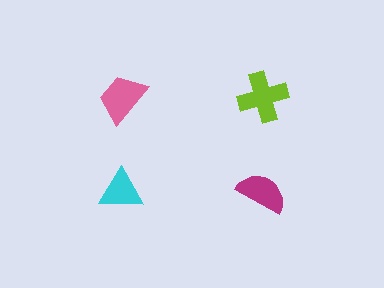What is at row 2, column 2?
A magenta semicircle.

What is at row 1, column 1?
A pink trapezoid.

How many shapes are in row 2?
2 shapes.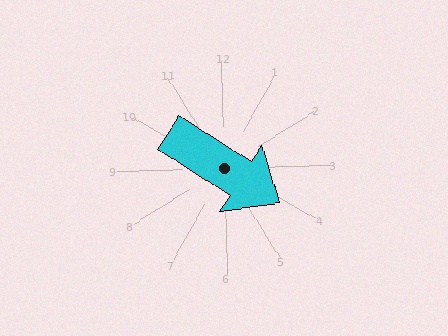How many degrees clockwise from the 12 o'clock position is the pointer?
Approximately 124 degrees.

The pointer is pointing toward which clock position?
Roughly 4 o'clock.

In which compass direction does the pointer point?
Southeast.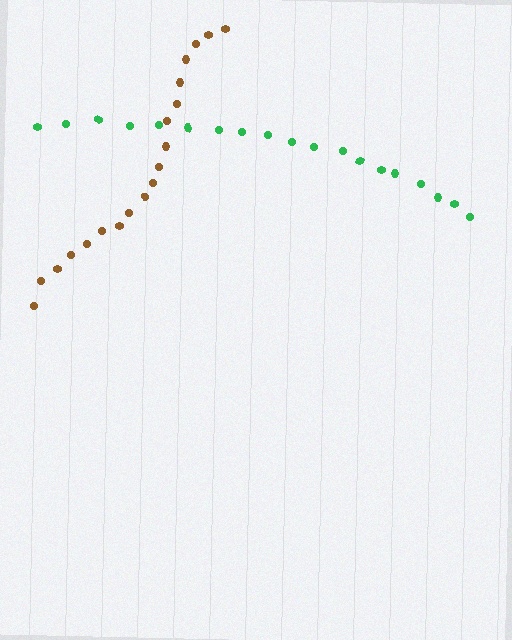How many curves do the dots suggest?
There are 2 distinct paths.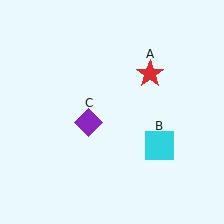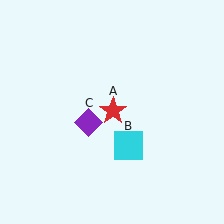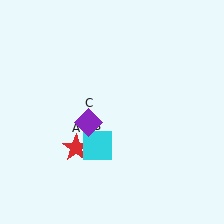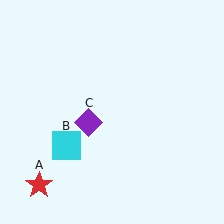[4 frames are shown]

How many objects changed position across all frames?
2 objects changed position: red star (object A), cyan square (object B).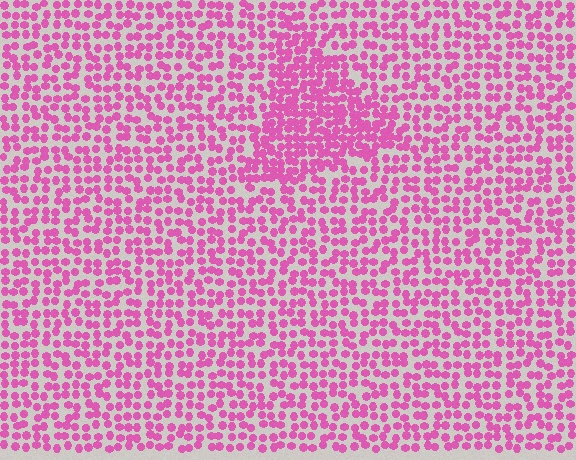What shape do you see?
I see a triangle.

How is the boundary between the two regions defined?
The boundary is defined by a change in element density (approximately 1.7x ratio). All elements are the same color, size, and shape.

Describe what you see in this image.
The image contains small pink elements arranged at two different densities. A triangle-shaped region is visible where the elements are more densely packed than the surrounding area.